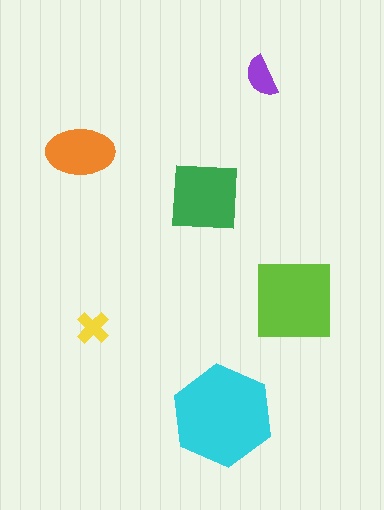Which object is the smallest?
The yellow cross.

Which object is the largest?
The cyan hexagon.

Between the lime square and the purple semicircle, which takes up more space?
The lime square.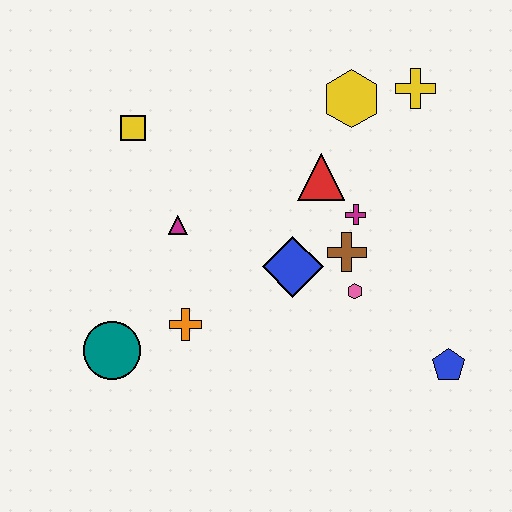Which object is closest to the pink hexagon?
The brown cross is closest to the pink hexagon.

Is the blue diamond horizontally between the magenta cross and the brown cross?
No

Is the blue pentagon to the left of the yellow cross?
No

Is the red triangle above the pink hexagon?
Yes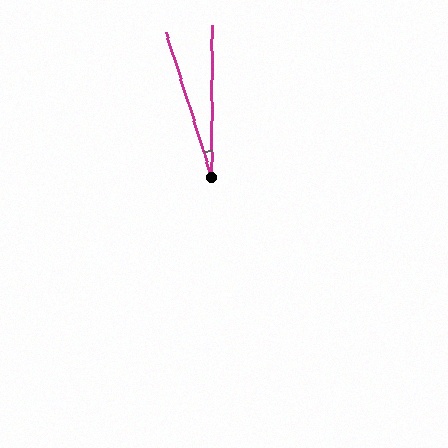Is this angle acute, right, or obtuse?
It is acute.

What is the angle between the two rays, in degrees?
Approximately 17 degrees.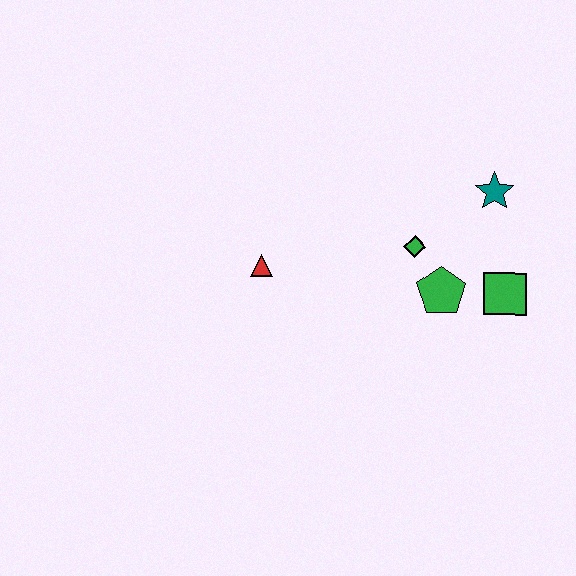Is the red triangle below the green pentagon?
No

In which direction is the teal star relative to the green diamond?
The teal star is to the right of the green diamond.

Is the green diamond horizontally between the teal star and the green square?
No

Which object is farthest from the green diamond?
The red triangle is farthest from the green diamond.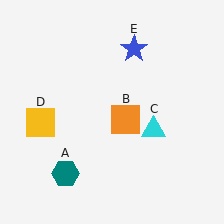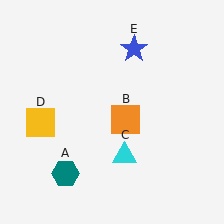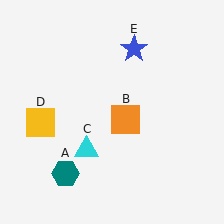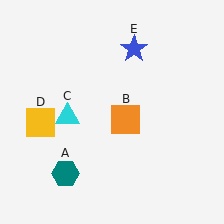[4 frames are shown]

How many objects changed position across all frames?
1 object changed position: cyan triangle (object C).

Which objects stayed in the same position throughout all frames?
Teal hexagon (object A) and orange square (object B) and yellow square (object D) and blue star (object E) remained stationary.